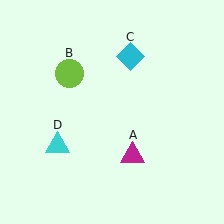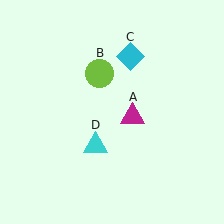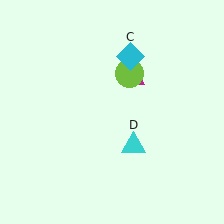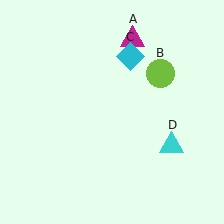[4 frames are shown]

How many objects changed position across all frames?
3 objects changed position: magenta triangle (object A), lime circle (object B), cyan triangle (object D).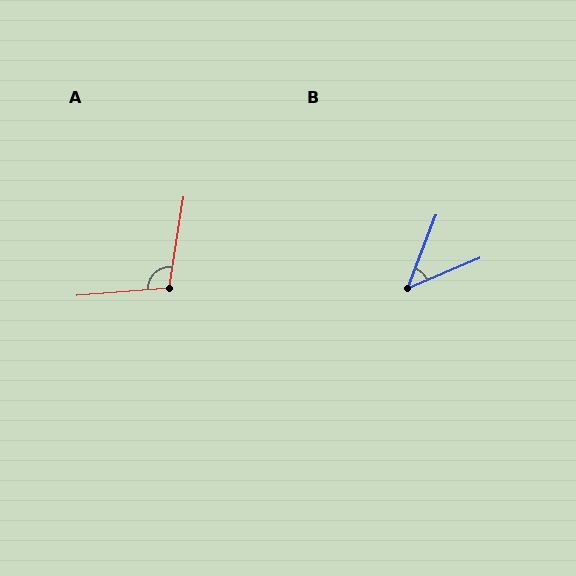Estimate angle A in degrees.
Approximately 104 degrees.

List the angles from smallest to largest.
B (46°), A (104°).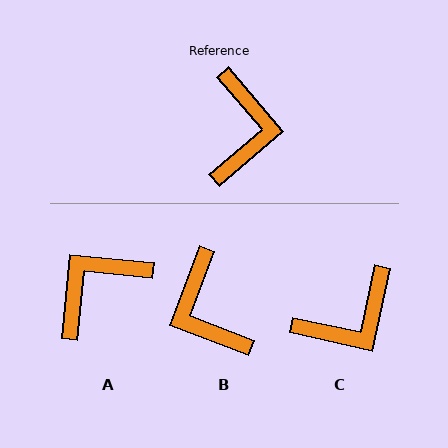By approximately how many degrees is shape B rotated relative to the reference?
Approximately 151 degrees clockwise.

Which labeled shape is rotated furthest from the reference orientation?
B, about 151 degrees away.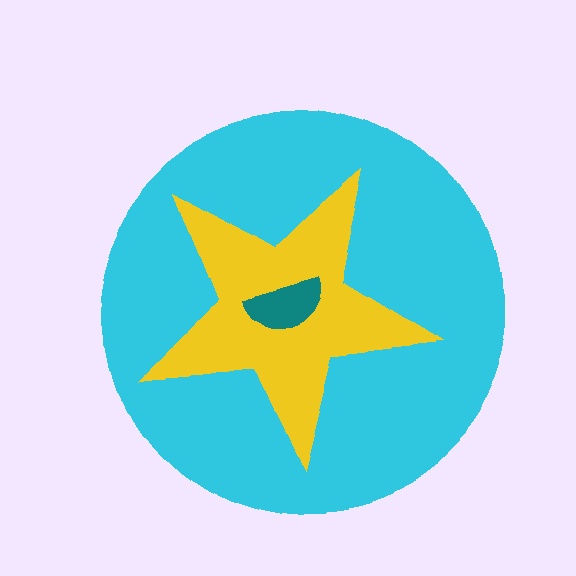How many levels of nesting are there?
3.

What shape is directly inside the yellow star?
The teal semicircle.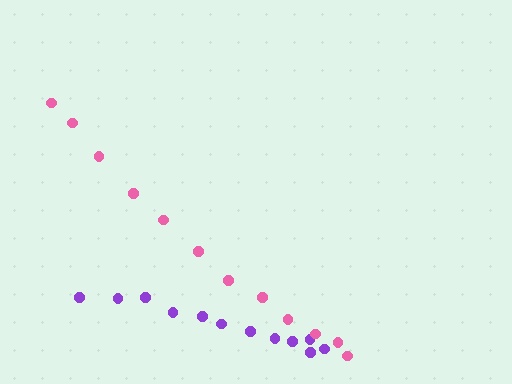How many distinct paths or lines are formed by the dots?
There are 2 distinct paths.